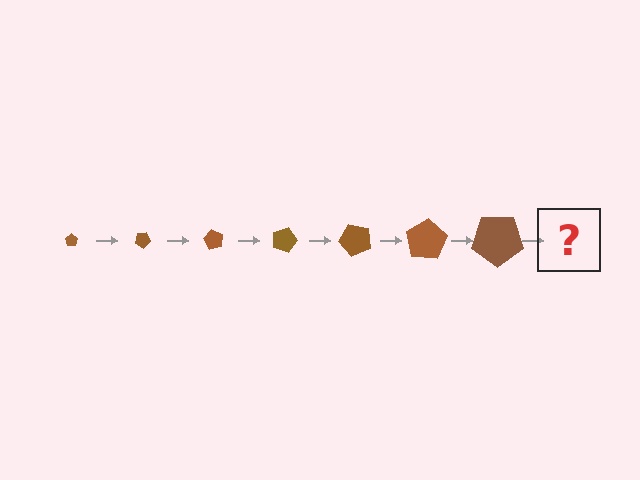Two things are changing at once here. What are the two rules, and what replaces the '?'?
The two rules are that the pentagon grows larger each step and it rotates 30 degrees each step. The '?' should be a pentagon, larger than the previous one and rotated 210 degrees from the start.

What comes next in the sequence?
The next element should be a pentagon, larger than the previous one and rotated 210 degrees from the start.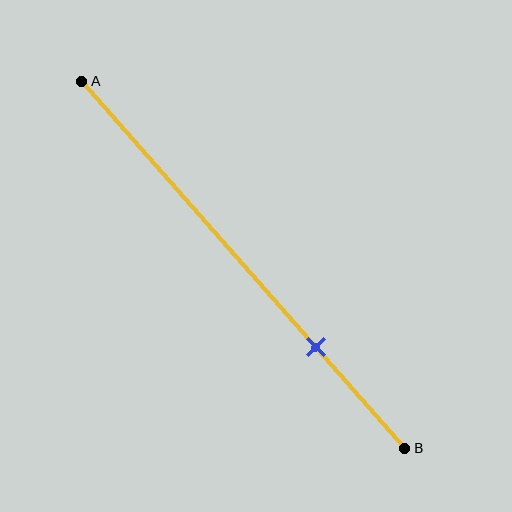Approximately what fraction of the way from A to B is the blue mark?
The blue mark is approximately 70% of the way from A to B.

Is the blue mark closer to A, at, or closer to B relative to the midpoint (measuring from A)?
The blue mark is closer to point B than the midpoint of segment AB.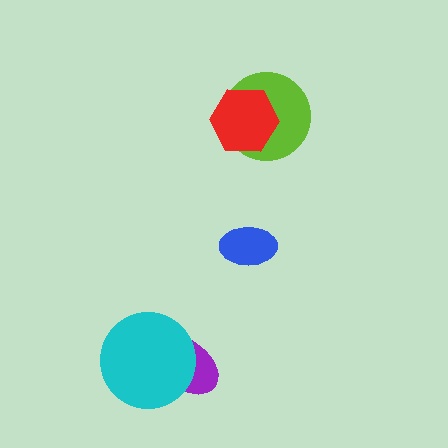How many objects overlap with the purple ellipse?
1 object overlaps with the purple ellipse.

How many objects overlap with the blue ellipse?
0 objects overlap with the blue ellipse.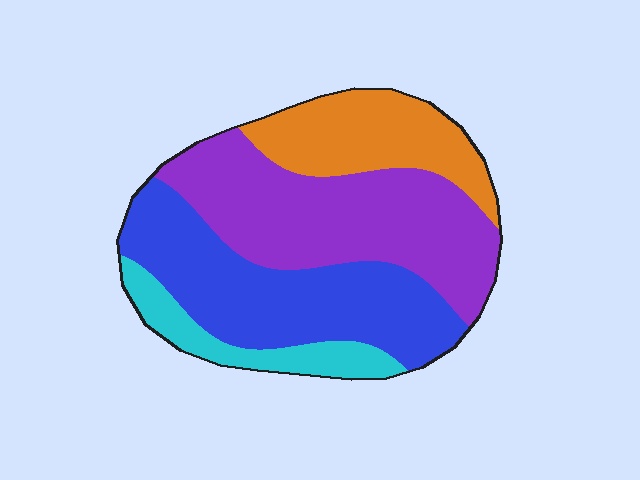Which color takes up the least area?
Cyan, at roughly 10%.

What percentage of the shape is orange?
Orange covers around 20% of the shape.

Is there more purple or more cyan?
Purple.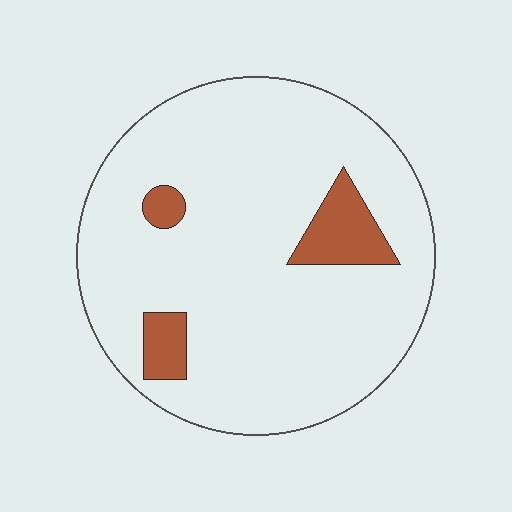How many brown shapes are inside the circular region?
3.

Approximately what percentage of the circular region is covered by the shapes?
Approximately 10%.